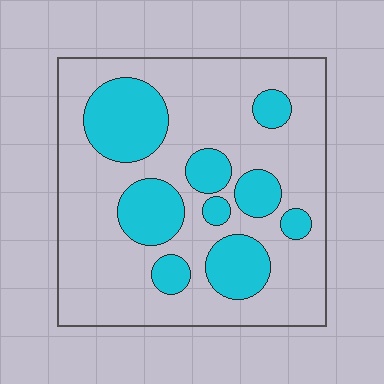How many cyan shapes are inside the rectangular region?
9.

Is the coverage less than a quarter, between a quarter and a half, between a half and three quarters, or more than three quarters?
Between a quarter and a half.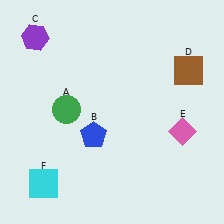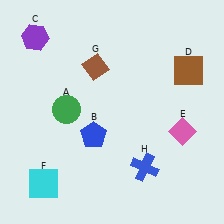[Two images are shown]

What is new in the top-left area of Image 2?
A brown diamond (G) was added in the top-left area of Image 2.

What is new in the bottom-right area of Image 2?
A blue cross (H) was added in the bottom-right area of Image 2.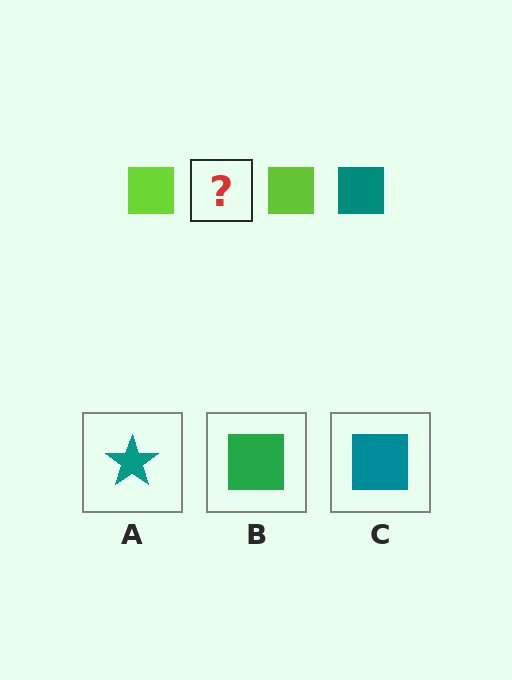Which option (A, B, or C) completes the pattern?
C.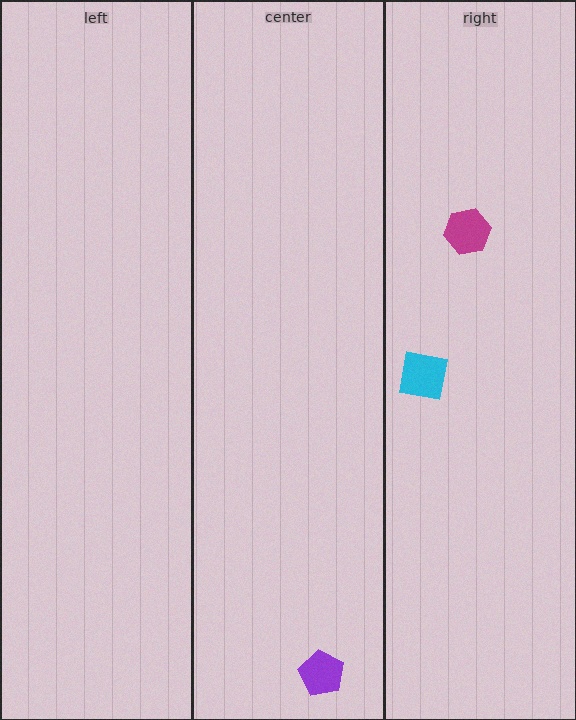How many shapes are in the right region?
2.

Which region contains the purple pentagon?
The center region.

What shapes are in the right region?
The magenta hexagon, the cyan square.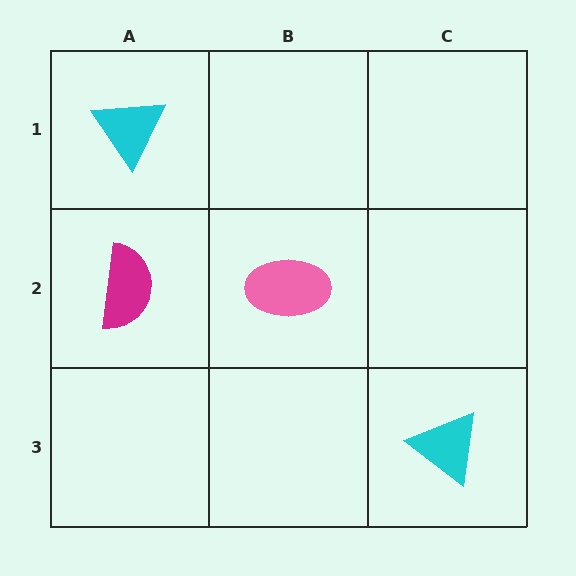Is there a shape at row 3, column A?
No, that cell is empty.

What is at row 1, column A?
A cyan triangle.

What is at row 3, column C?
A cyan triangle.